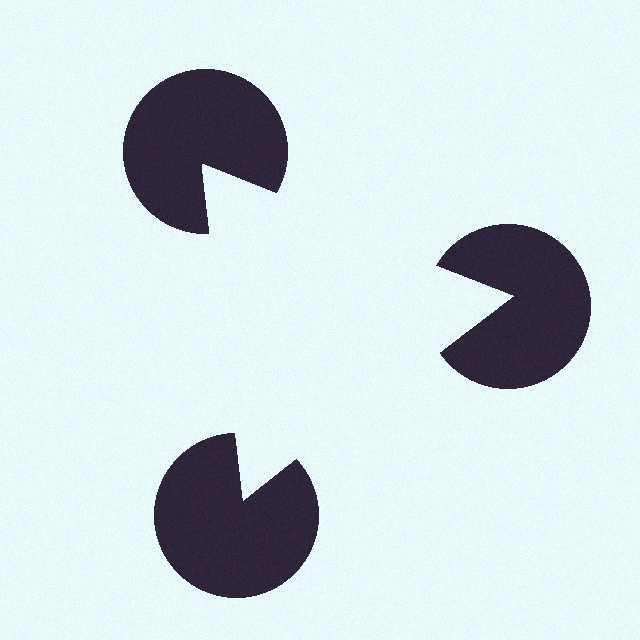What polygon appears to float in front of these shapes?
An illusory triangle — its edges are inferred from the aligned wedge cuts in the pac-man discs, not physically drawn.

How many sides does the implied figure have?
3 sides.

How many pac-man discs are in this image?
There are 3 — one at each vertex of the illusory triangle.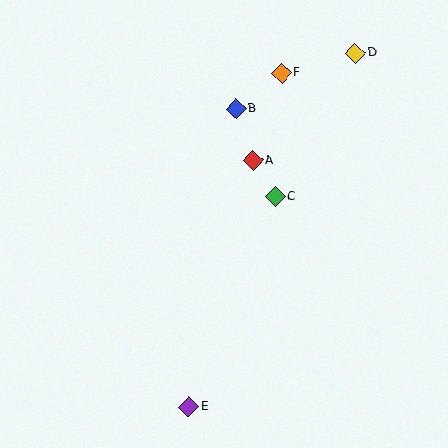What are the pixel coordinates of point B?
Point B is at (236, 109).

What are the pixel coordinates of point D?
Point D is at (356, 53).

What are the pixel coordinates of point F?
Point F is at (281, 73).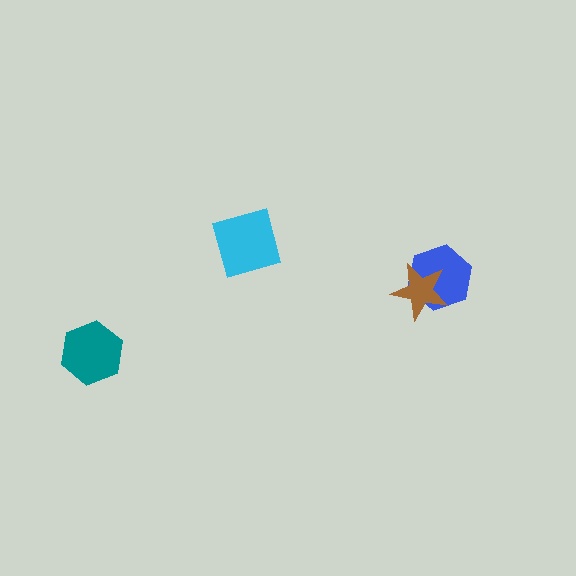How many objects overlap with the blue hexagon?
1 object overlaps with the blue hexagon.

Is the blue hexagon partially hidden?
Yes, it is partially covered by another shape.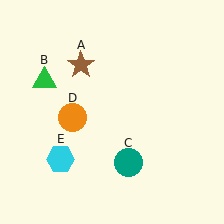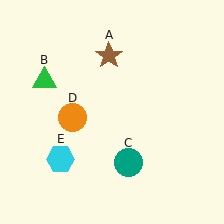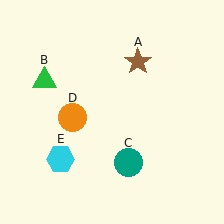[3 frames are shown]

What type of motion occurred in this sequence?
The brown star (object A) rotated clockwise around the center of the scene.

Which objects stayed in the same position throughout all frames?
Green triangle (object B) and teal circle (object C) and orange circle (object D) and cyan hexagon (object E) remained stationary.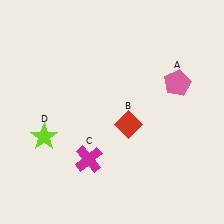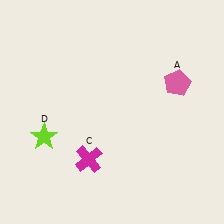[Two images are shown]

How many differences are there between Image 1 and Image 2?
There is 1 difference between the two images.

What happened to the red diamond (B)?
The red diamond (B) was removed in Image 2. It was in the bottom-right area of Image 1.